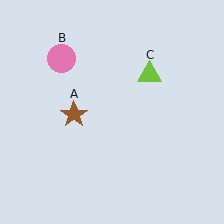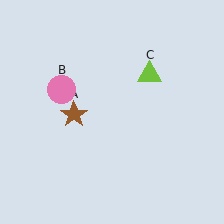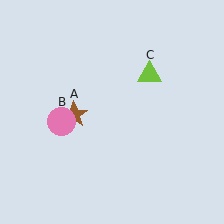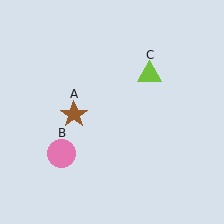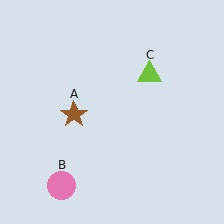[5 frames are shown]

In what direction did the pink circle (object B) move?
The pink circle (object B) moved down.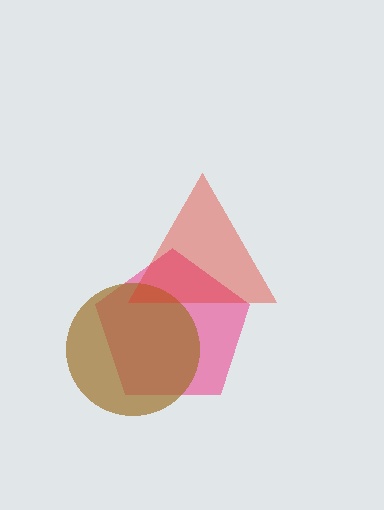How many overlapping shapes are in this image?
There are 3 overlapping shapes in the image.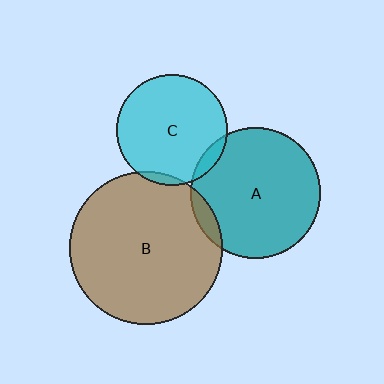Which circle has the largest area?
Circle B (brown).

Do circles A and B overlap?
Yes.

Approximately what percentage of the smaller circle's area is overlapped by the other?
Approximately 5%.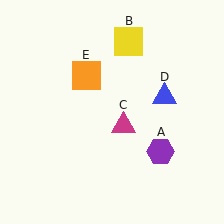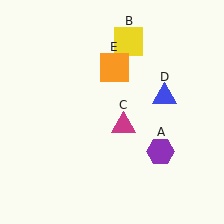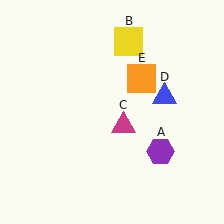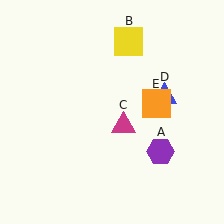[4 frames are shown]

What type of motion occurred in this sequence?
The orange square (object E) rotated clockwise around the center of the scene.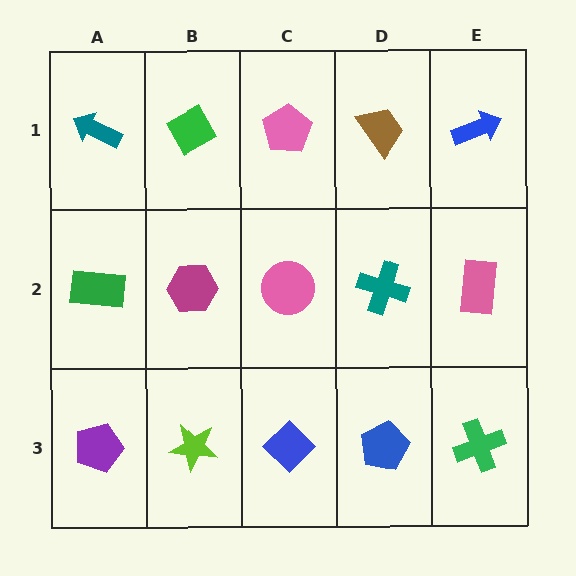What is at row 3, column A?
A purple pentagon.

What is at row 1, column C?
A pink pentagon.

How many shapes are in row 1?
5 shapes.